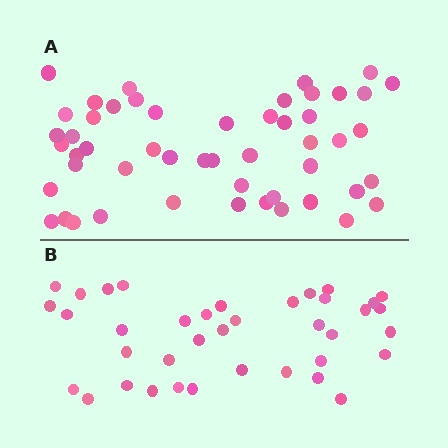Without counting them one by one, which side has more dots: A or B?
Region A (the top region) has more dots.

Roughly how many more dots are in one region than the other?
Region A has approximately 15 more dots than region B.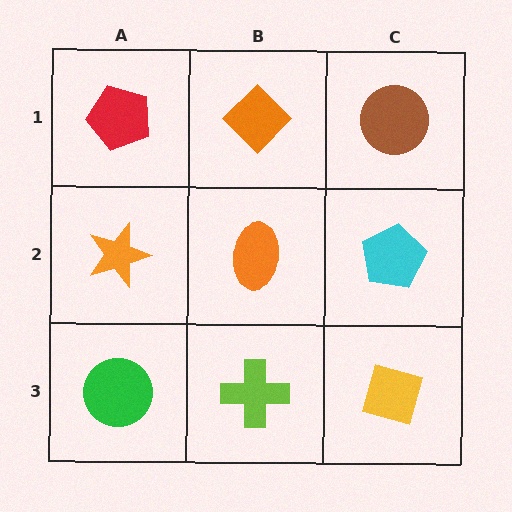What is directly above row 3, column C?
A cyan pentagon.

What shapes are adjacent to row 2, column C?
A brown circle (row 1, column C), a yellow diamond (row 3, column C), an orange ellipse (row 2, column B).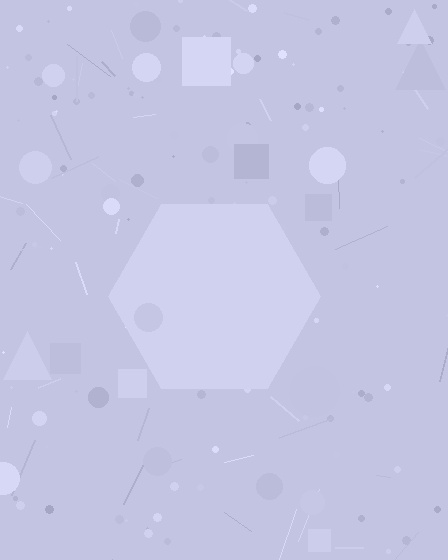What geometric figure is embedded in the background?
A hexagon is embedded in the background.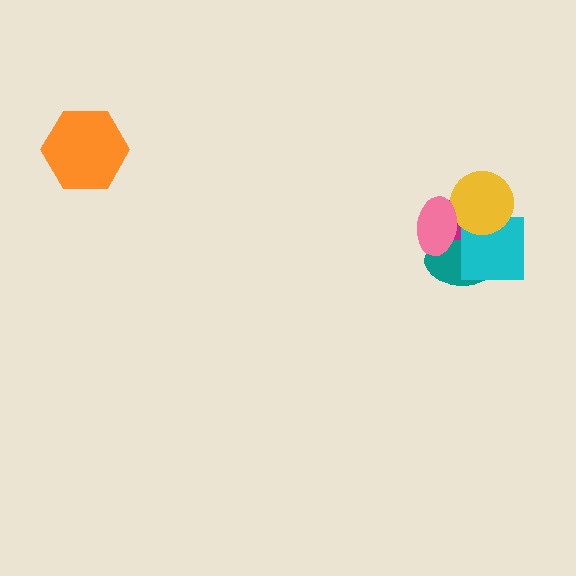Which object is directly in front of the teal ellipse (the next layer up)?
The cyan square is directly in front of the teal ellipse.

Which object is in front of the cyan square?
The yellow circle is in front of the cyan square.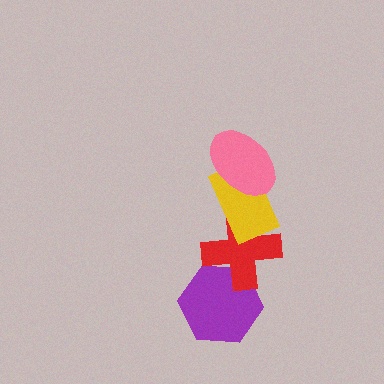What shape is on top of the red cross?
The yellow rectangle is on top of the red cross.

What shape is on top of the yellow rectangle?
The pink ellipse is on top of the yellow rectangle.